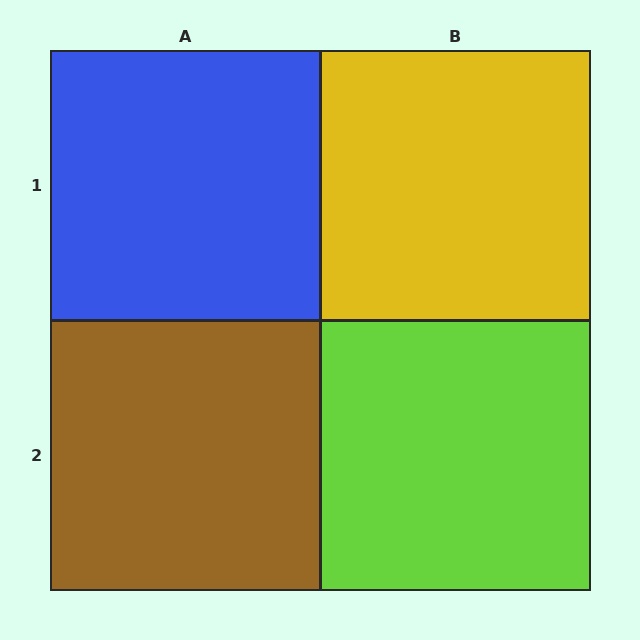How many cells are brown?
1 cell is brown.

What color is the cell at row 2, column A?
Brown.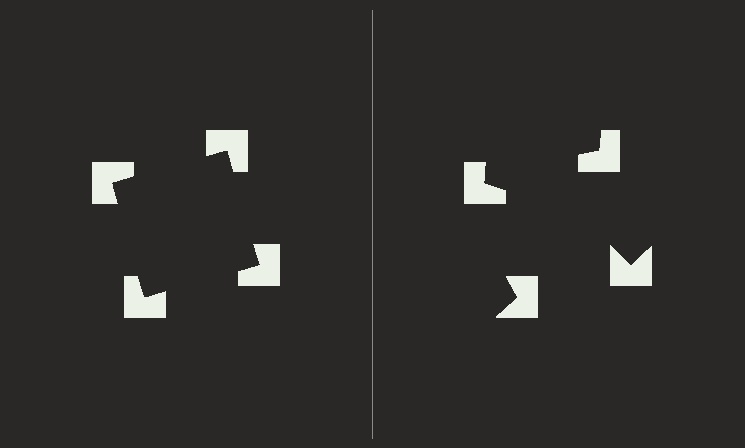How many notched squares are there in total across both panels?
8 — 4 on each side.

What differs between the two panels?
The notched squares are positioned identically on both sides; only the wedge orientations differ. On the left they align to a square; on the right they are misaligned.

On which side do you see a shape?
An illusory square appears on the left side. On the right side the wedge cuts are rotated, so no coherent shape forms.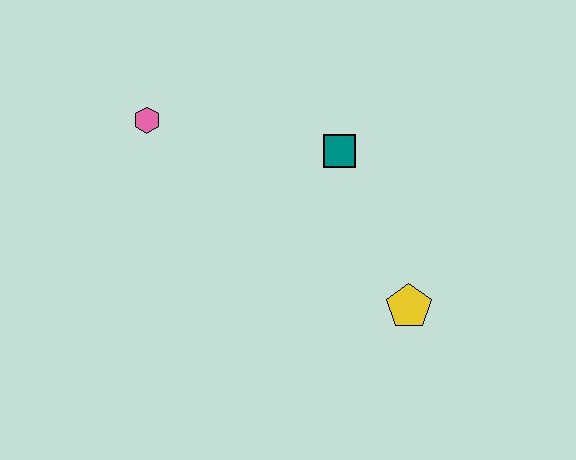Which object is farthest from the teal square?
The pink hexagon is farthest from the teal square.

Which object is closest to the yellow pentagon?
The teal square is closest to the yellow pentagon.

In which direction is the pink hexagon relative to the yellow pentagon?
The pink hexagon is to the left of the yellow pentagon.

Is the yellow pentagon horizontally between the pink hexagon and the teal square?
No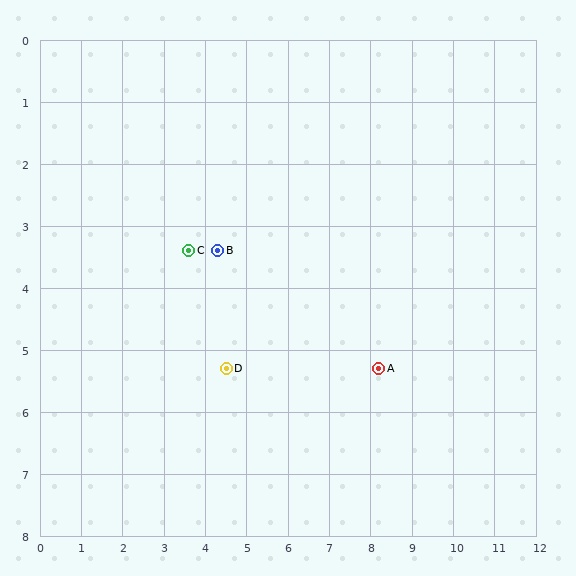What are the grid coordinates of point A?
Point A is at approximately (8.2, 5.3).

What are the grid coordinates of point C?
Point C is at approximately (3.6, 3.4).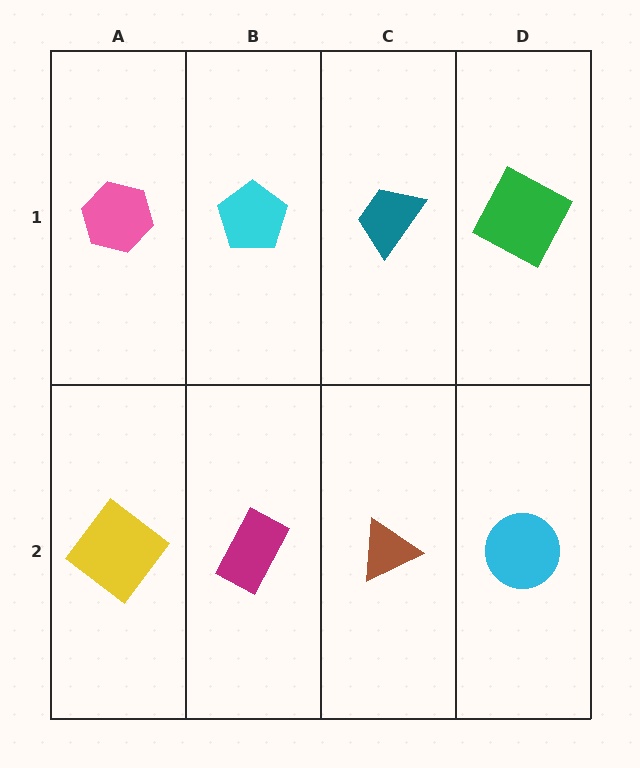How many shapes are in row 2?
4 shapes.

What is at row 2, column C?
A brown triangle.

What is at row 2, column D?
A cyan circle.